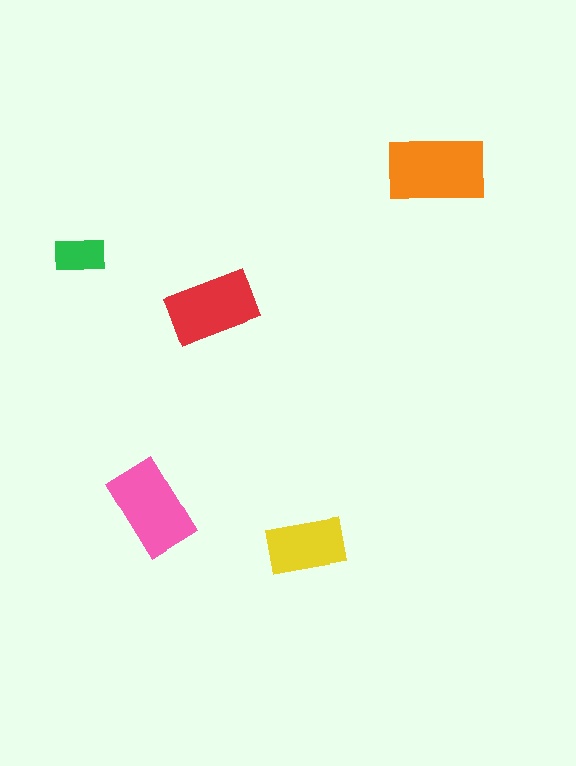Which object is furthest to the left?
The green rectangle is leftmost.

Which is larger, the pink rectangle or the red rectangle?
The pink one.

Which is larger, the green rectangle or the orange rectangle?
The orange one.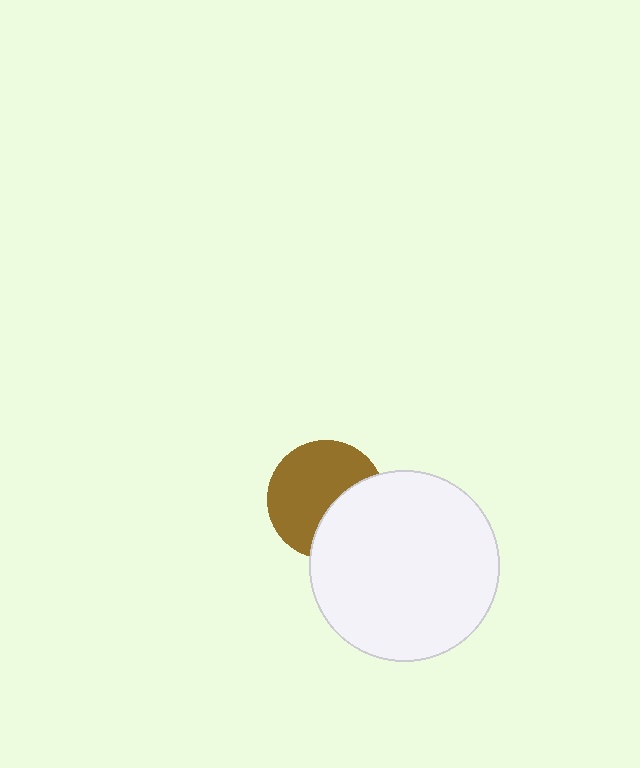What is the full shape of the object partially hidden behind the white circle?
The partially hidden object is a brown circle.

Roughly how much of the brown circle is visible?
About half of it is visible (roughly 64%).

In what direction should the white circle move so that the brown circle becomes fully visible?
The white circle should move toward the lower-right. That is the shortest direction to clear the overlap and leave the brown circle fully visible.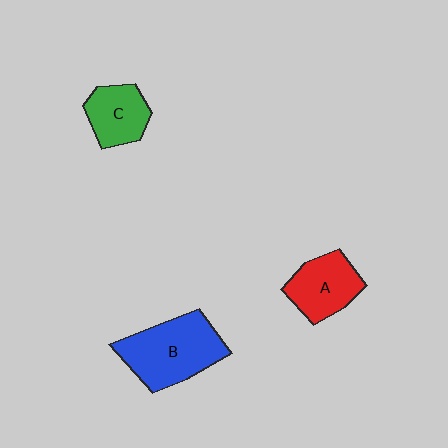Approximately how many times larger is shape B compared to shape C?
Approximately 1.7 times.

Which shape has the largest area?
Shape B (blue).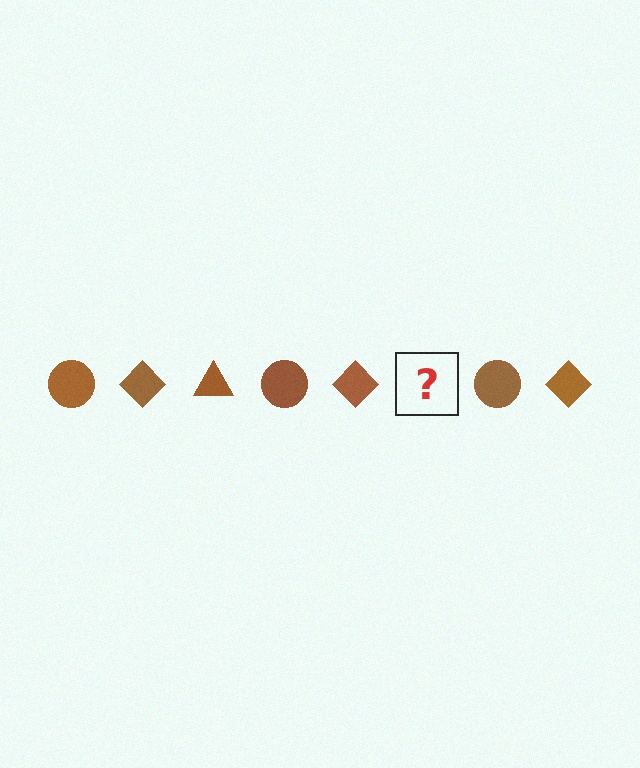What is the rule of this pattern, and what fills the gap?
The rule is that the pattern cycles through circle, diamond, triangle shapes in brown. The gap should be filled with a brown triangle.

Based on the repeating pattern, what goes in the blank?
The blank should be a brown triangle.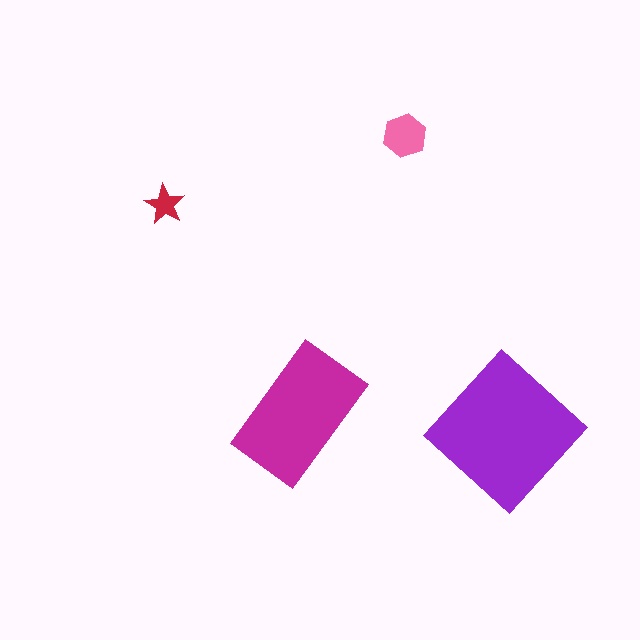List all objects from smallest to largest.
The red star, the pink hexagon, the magenta rectangle, the purple diamond.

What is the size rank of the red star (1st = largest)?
4th.